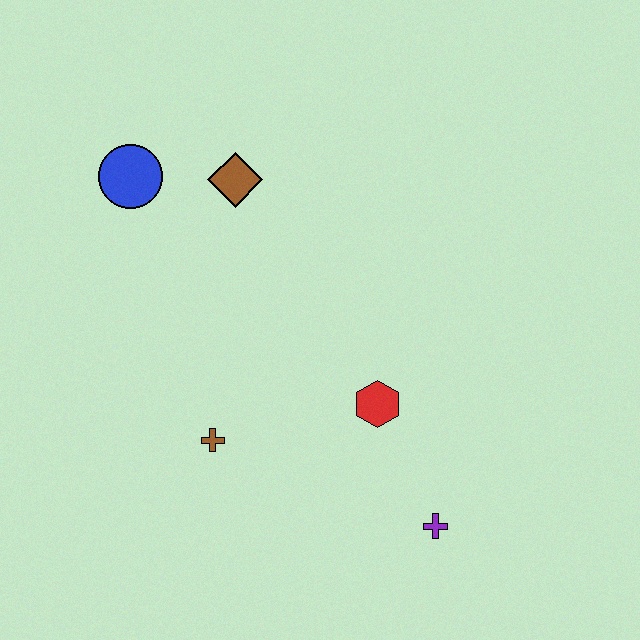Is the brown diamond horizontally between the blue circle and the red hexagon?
Yes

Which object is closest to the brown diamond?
The blue circle is closest to the brown diamond.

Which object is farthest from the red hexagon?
The blue circle is farthest from the red hexagon.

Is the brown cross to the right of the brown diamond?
No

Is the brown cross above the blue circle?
No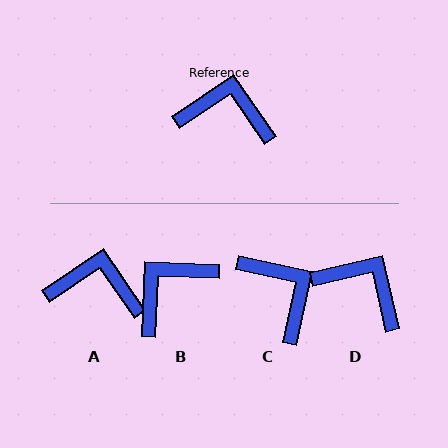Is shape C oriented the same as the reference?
No, it is off by about 46 degrees.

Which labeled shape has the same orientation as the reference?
A.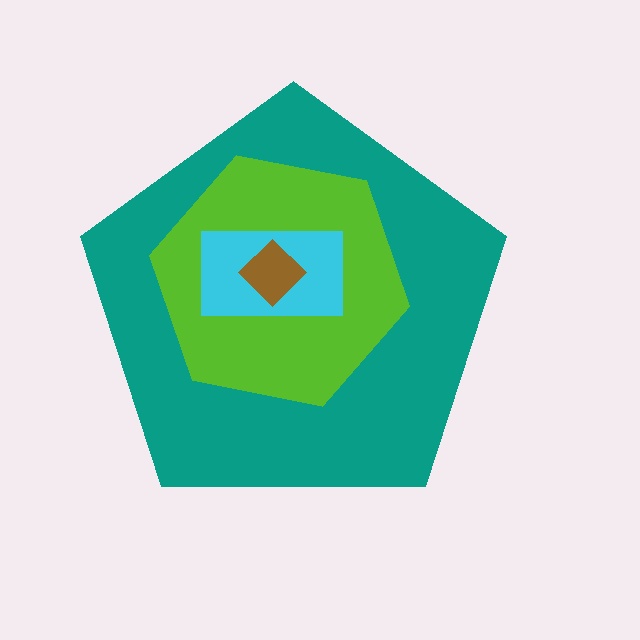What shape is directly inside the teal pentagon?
The lime hexagon.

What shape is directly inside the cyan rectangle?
The brown diamond.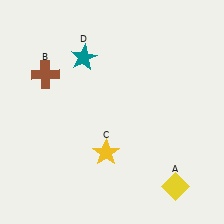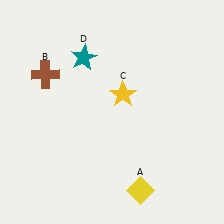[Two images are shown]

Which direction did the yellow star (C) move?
The yellow star (C) moved up.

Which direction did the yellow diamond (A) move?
The yellow diamond (A) moved left.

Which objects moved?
The objects that moved are: the yellow diamond (A), the yellow star (C).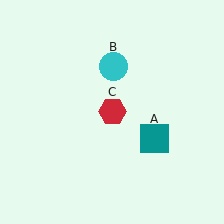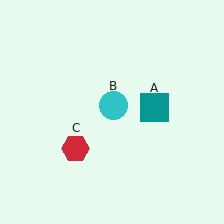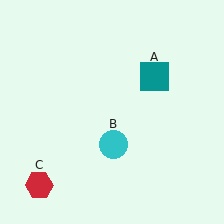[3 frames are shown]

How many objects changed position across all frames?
3 objects changed position: teal square (object A), cyan circle (object B), red hexagon (object C).